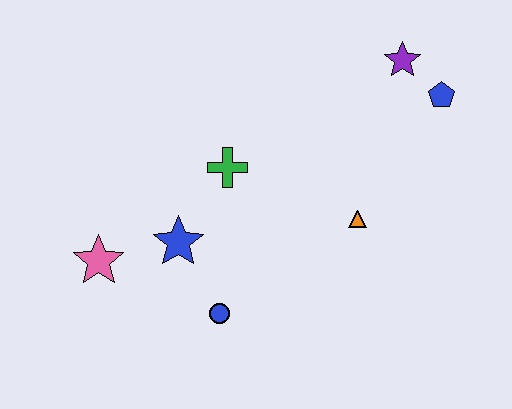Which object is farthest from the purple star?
The pink star is farthest from the purple star.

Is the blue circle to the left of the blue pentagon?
Yes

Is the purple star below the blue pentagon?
No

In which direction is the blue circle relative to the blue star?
The blue circle is below the blue star.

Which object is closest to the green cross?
The blue star is closest to the green cross.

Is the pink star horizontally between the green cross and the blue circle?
No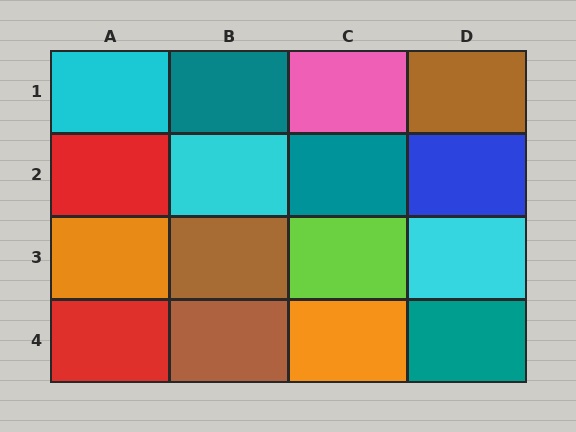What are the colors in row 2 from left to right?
Red, cyan, teal, blue.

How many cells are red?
2 cells are red.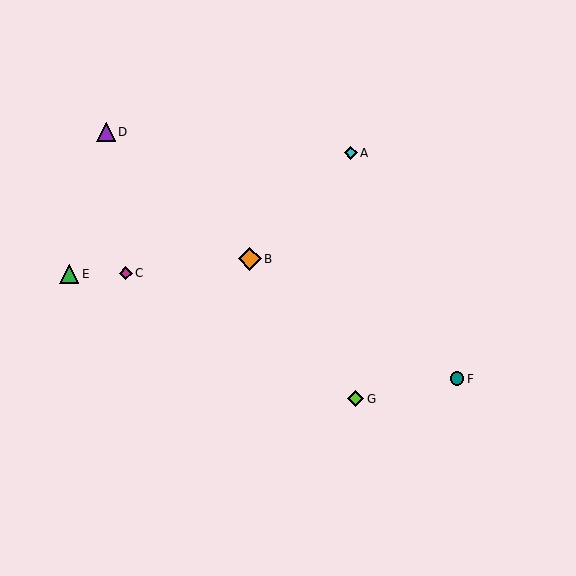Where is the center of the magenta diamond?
The center of the magenta diamond is at (126, 273).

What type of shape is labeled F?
Shape F is a teal circle.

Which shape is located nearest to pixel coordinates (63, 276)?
The green triangle (labeled E) at (69, 274) is nearest to that location.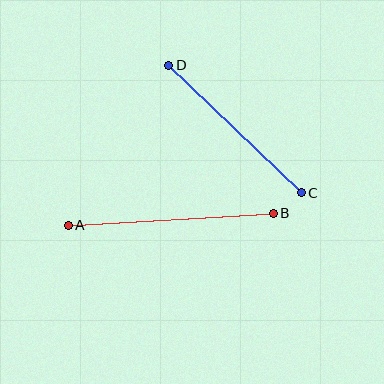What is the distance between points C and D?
The distance is approximately 184 pixels.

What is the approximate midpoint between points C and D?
The midpoint is at approximately (235, 129) pixels.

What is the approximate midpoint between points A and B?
The midpoint is at approximately (171, 219) pixels.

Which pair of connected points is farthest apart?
Points A and B are farthest apart.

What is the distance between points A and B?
The distance is approximately 206 pixels.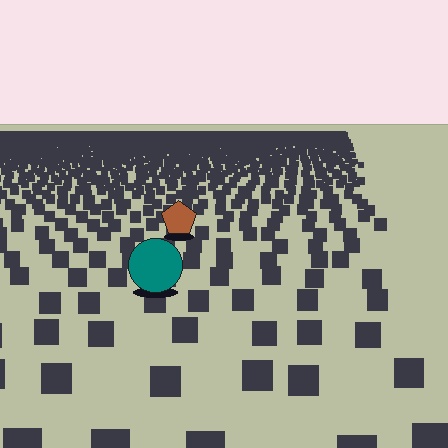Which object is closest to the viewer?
The teal circle is closest. The texture marks near it are larger and more spread out.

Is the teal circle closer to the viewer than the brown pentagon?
Yes. The teal circle is closer — you can tell from the texture gradient: the ground texture is coarser near it.